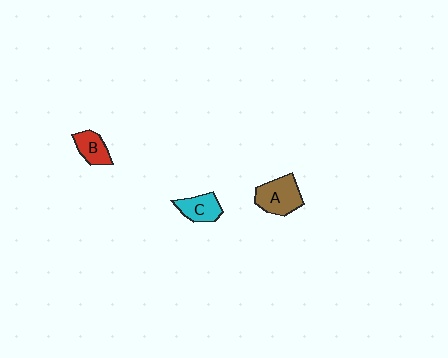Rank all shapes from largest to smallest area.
From largest to smallest: A (brown), C (cyan), B (red).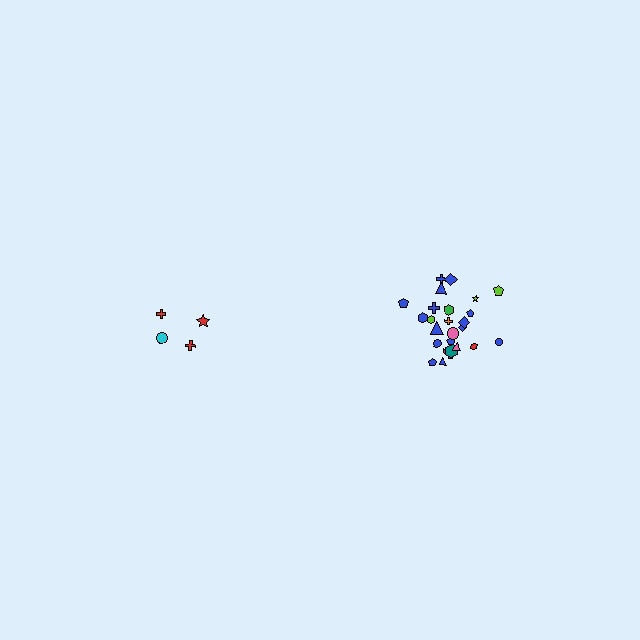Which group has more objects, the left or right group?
The right group.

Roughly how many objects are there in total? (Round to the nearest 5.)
Roughly 30 objects in total.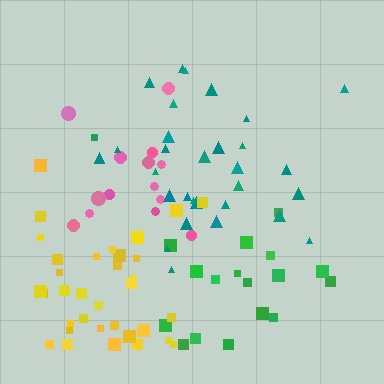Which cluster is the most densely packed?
Yellow.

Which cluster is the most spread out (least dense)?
Green.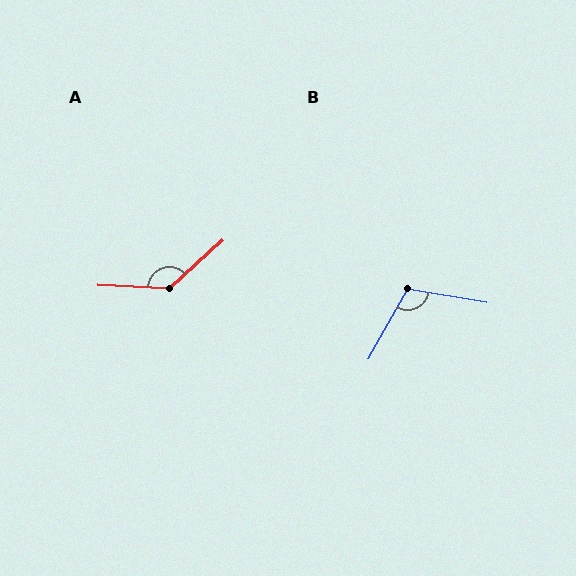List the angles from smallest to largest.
B (109°), A (135°).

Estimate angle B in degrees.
Approximately 109 degrees.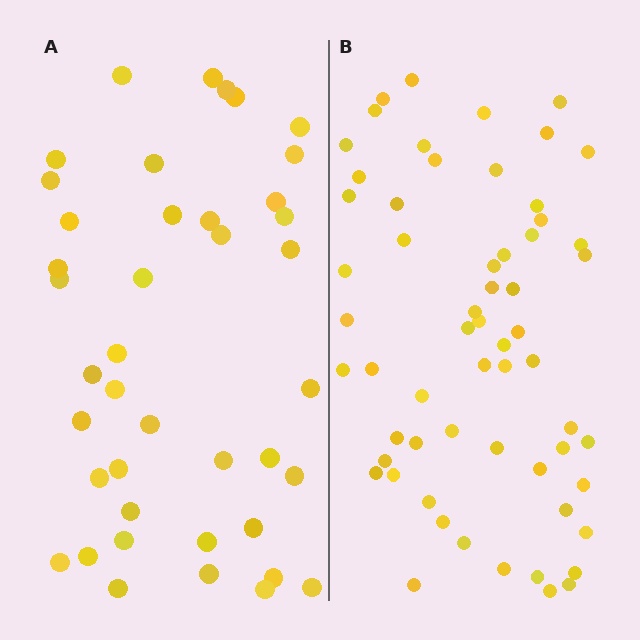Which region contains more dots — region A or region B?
Region B (the right region) has more dots.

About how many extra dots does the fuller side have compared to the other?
Region B has approximately 20 more dots than region A.